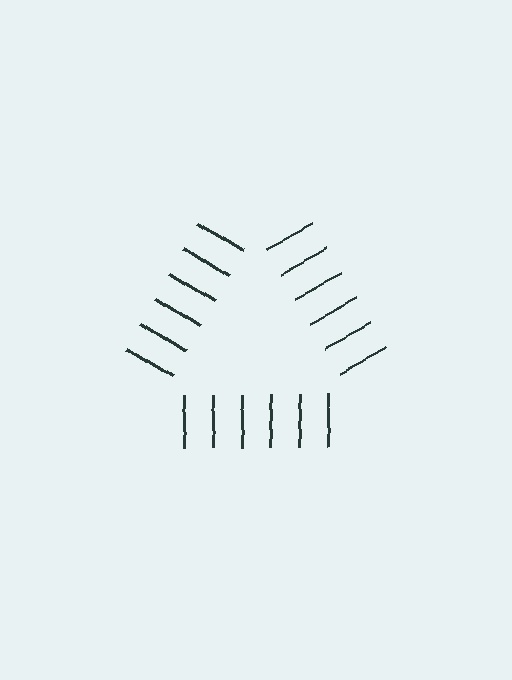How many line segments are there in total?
18 — 6 along each of the 3 edges.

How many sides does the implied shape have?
3 sides — the line-ends trace a triangle.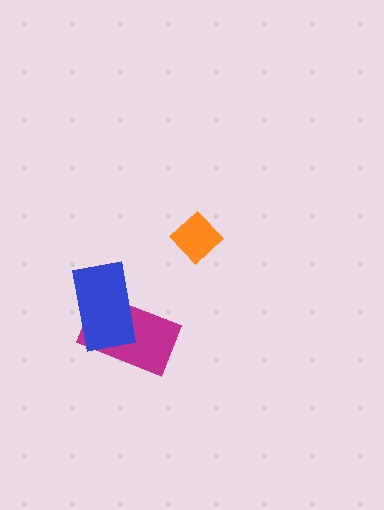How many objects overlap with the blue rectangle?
1 object overlaps with the blue rectangle.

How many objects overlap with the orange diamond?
0 objects overlap with the orange diamond.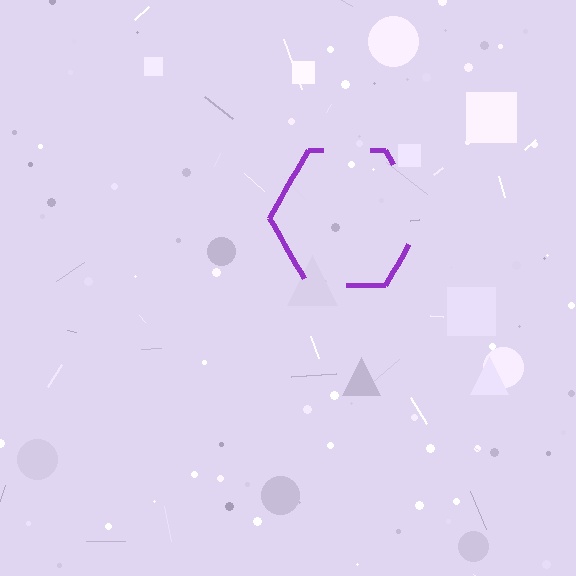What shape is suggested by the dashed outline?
The dashed outline suggests a hexagon.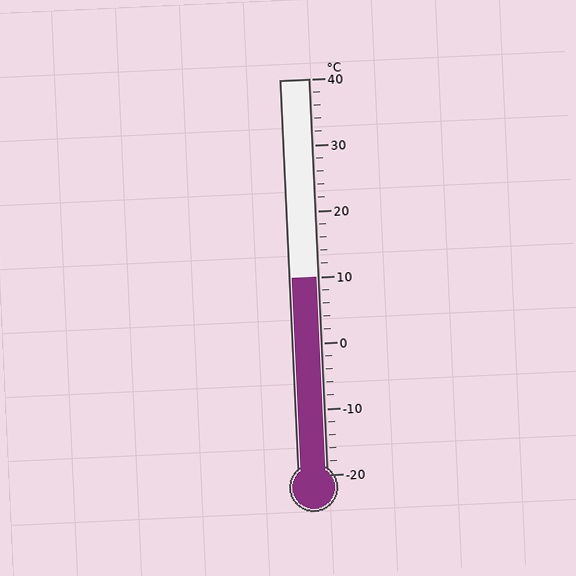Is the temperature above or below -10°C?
The temperature is above -10°C.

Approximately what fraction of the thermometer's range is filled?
The thermometer is filled to approximately 50% of its range.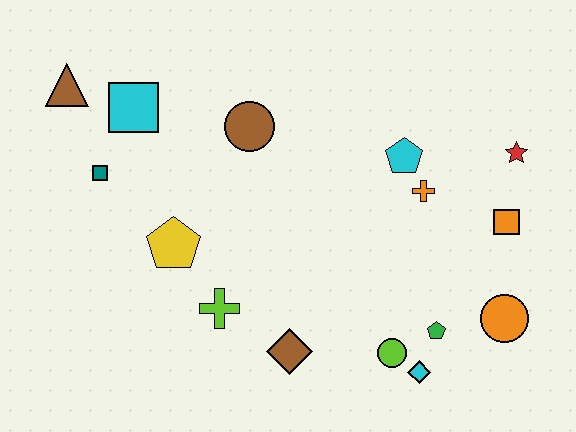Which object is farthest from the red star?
The brown triangle is farthest from the red star.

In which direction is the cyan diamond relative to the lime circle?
The cyan diamond is to the right of the lime circle.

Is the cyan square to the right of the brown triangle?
Yes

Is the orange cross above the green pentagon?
Yes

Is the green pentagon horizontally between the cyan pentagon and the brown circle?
No